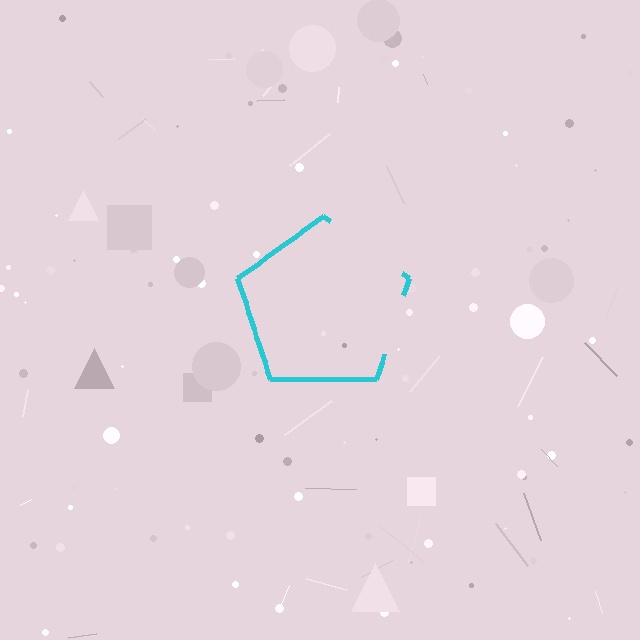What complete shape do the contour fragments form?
The contour fragments form a pentagon.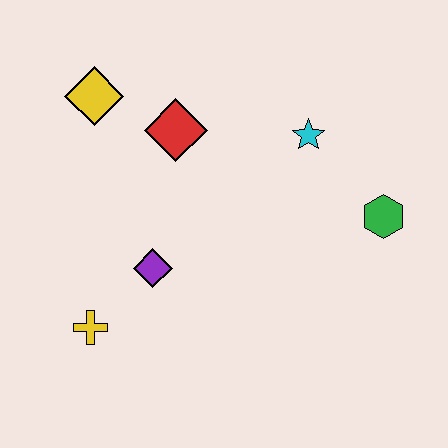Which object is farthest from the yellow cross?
The green hexagon is farthest from the yellow cross.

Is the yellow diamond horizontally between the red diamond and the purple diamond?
No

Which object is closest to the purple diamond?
The yellow cross is closest to the purple diamond.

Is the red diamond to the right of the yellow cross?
Yes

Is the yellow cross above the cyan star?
No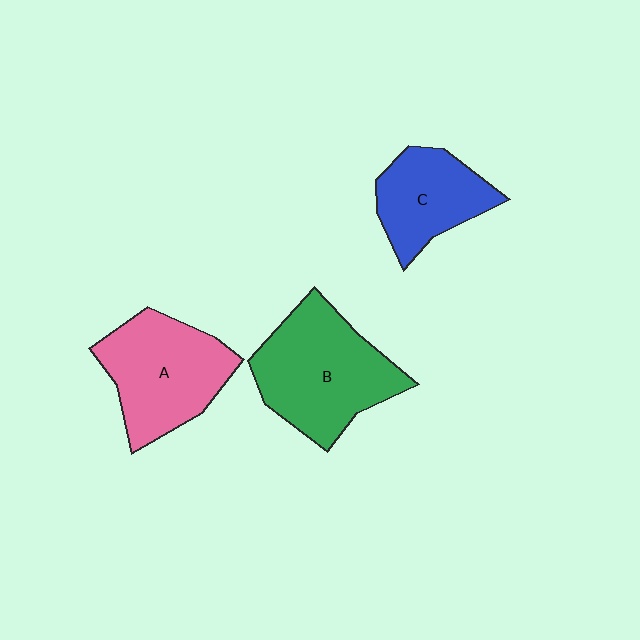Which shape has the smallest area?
Shape C (blue).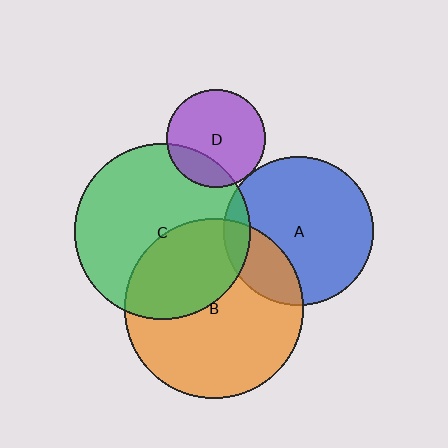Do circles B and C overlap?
Yes.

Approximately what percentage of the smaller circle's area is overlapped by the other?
Approximately 35%.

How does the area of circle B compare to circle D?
Approximately 3.3 times.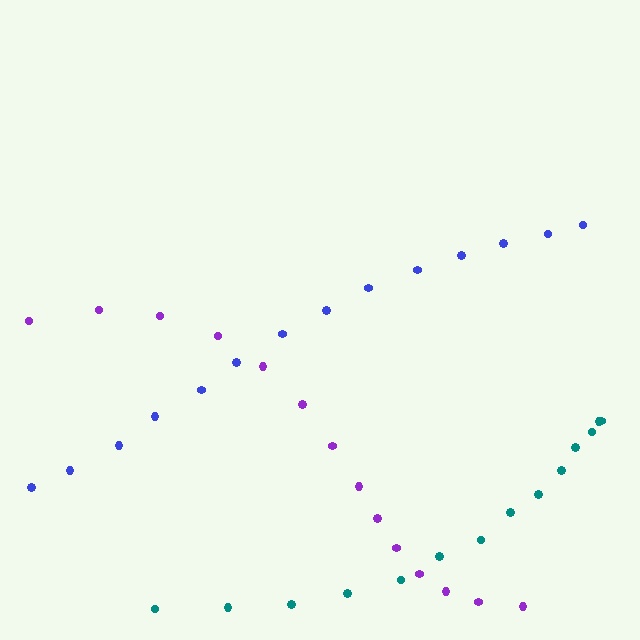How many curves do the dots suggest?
There are 3 distinct paths.